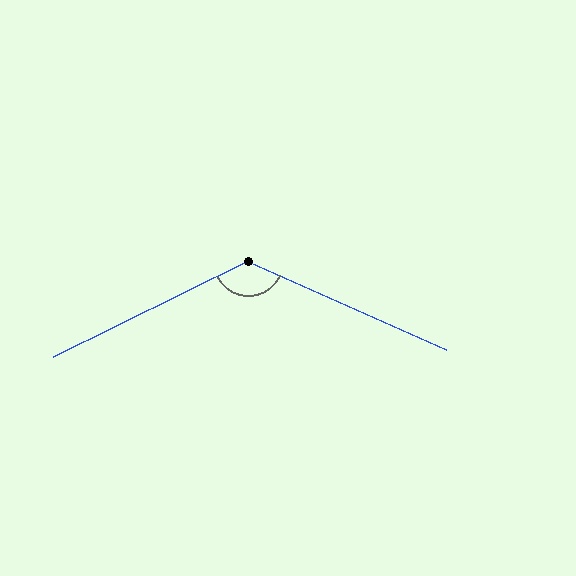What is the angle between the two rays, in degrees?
Approximately 130 degrees.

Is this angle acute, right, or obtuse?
It is obtuse.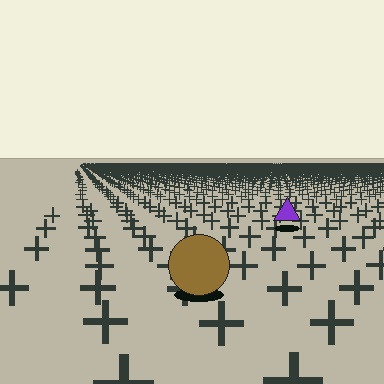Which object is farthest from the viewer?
The purple triangle is farthest from the viewer. It appears smaller and the ground texture around it is denser.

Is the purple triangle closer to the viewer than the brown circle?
No. The brown circle is closer — you can tell from the texture gradient: the ground texture is coarser near it.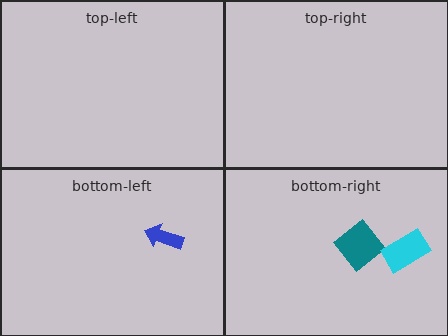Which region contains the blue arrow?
The bottom-left region.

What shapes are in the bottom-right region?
The teal diamond, the cyan rectangle.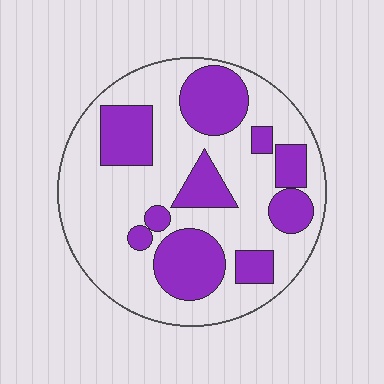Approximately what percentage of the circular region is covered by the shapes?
Approximately 35%.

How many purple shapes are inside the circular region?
10.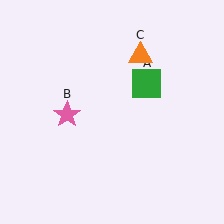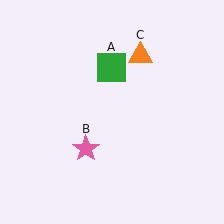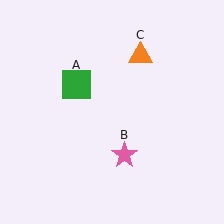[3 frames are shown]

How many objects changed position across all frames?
2 objects changed position: green square (object A), pink star (object B).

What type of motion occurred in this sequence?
The green square (object A), pink star (object B) rotated counterclockwise around the center of the scene.